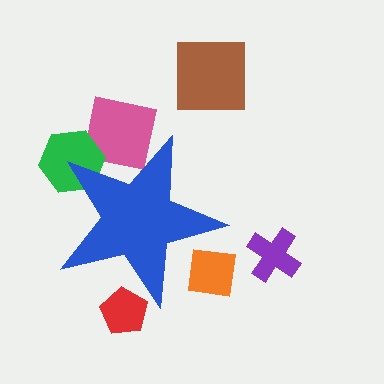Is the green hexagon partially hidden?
Yes, the green hexagon is partially hidden behind the blue star.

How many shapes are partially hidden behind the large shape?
4 shapes are partially hidden.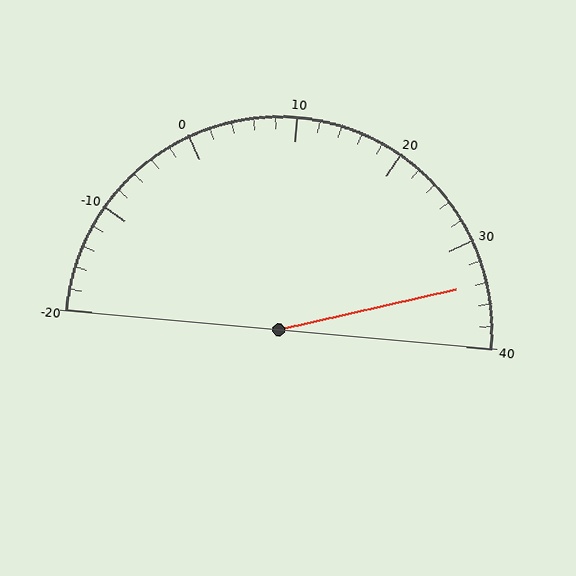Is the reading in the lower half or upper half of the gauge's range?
The reading is in the upper half of the range (-20 to 40).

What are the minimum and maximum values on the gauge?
The gauge ranges from -20 to 40.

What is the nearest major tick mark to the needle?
The nearest major tick mark is 30.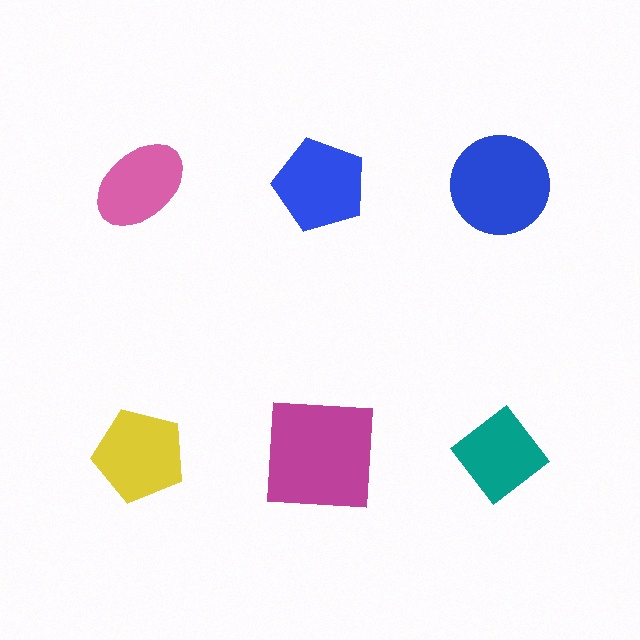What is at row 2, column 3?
A teal diamond.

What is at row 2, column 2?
A magenta square.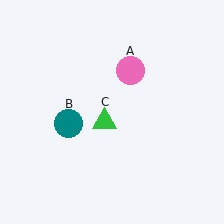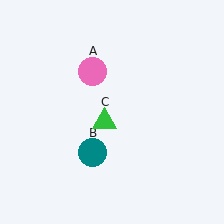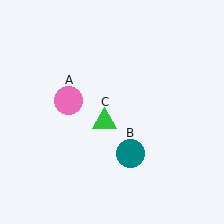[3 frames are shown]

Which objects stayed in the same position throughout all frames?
Green triangle (object C) remained stationary.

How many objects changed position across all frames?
2 objects changed position: pink circle (object A), teal circle (object B).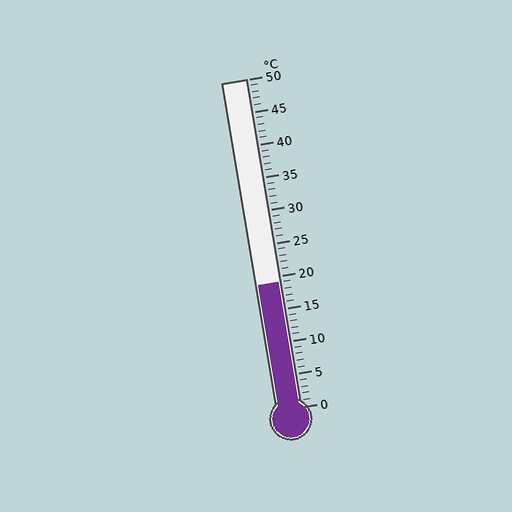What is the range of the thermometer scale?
The thermometer scale ranges from 0°C to 50°C.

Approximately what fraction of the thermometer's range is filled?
The thermometer is filled to approximately 40% of its range.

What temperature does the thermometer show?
The thermometer shows approximately 19°C.